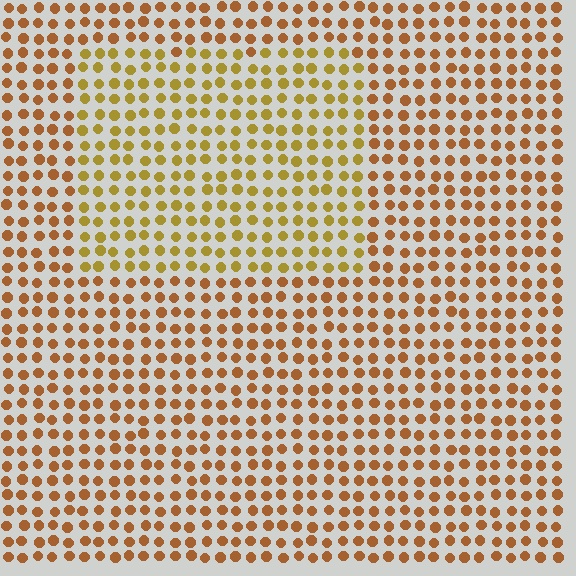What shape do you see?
I see a rectangle.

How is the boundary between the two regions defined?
The boundary is defined purely by a slight shift in hue (about 25 degrees). Spacing, size, and orientation are identical on both sides.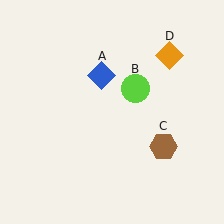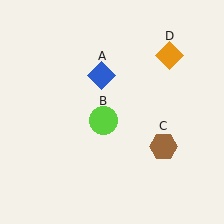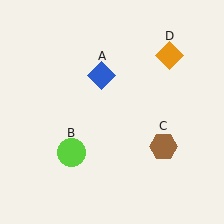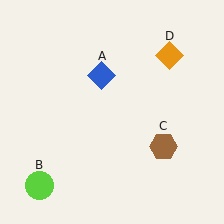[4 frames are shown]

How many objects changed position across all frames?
1 object changed position: lime circle (object B).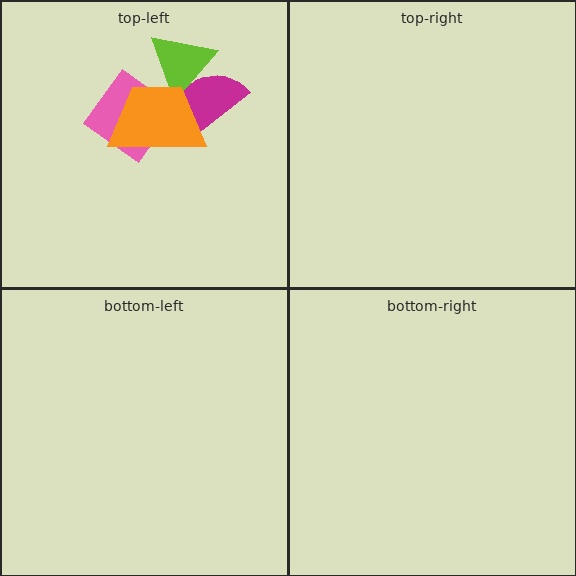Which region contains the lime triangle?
The top-left region.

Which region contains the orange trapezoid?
The top-left region.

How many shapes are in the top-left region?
4.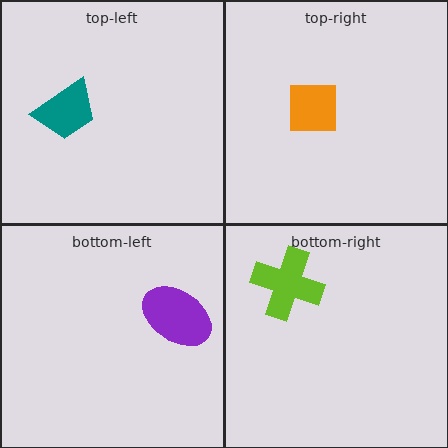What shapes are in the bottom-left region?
The purple ellipse.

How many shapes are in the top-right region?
1.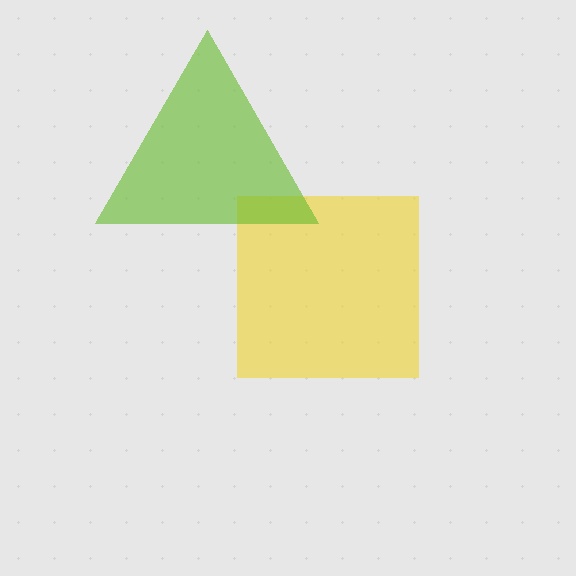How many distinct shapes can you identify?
There are 2 distinct shapes: a yellow square, a lime triangle.